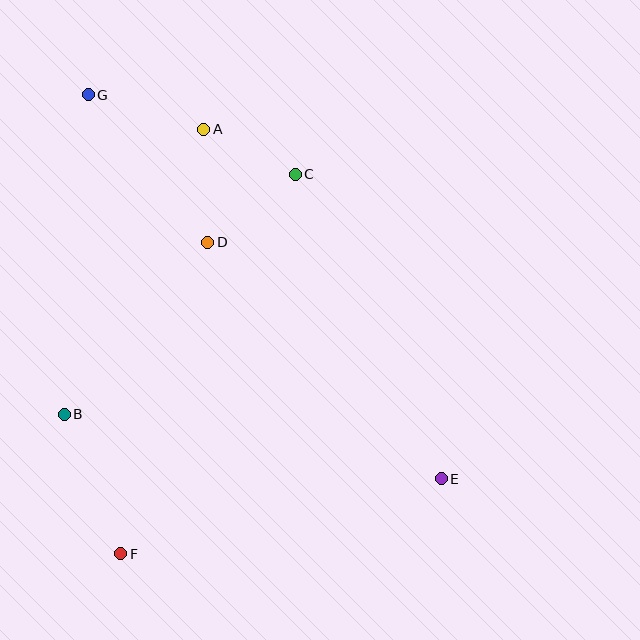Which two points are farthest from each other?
Points E and G are farthest from each other.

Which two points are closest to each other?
Points A and C are closest to each other.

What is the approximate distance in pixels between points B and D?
The distance between B and D is approximately 224 pixels.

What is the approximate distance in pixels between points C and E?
The distance between C and E is approximately 338 pixels.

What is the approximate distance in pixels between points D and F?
The distance between D and F is approximately 324 pixels.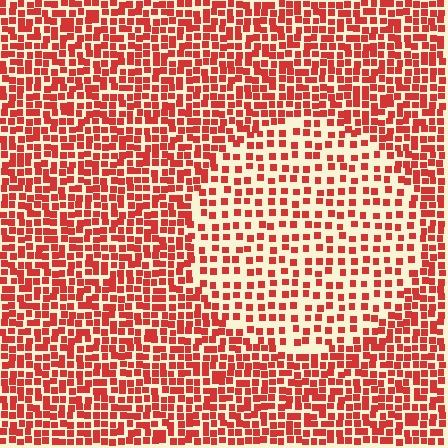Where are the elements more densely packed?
The elements are more densely packed outside the circle boundary.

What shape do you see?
I see a circle.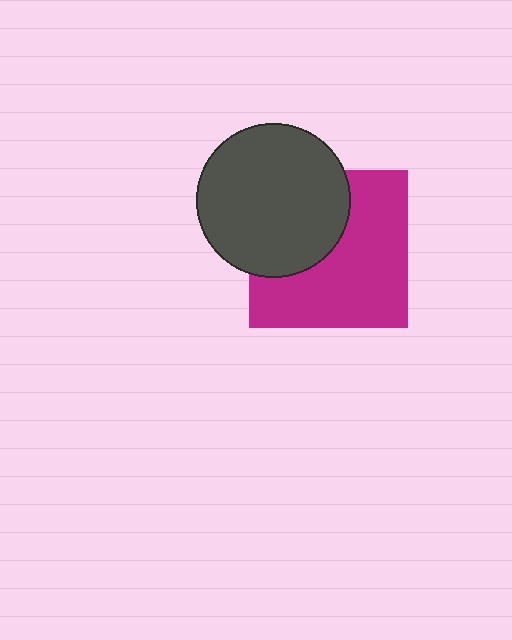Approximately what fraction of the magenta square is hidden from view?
Roughly 39% of the magenta square is hidden behind the dark gray circle.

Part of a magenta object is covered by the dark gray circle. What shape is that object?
It is a square.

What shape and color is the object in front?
The object in front is a dark gray circle.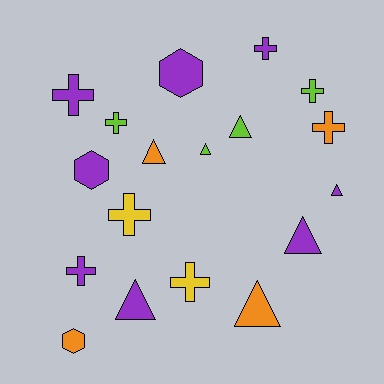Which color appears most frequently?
Purple, with 8 objects.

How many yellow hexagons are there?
There are no yellow hexagons.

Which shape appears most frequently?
Cross, with 8 objects.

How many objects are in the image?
There are 18 objects.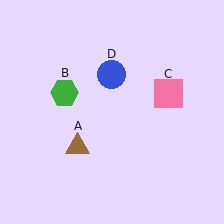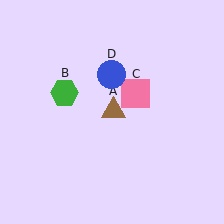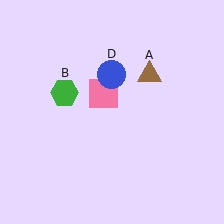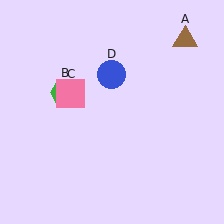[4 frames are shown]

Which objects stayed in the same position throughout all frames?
Green hexagon (object B) and blue circle (object D) remained stationary.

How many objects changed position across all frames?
2 objects changed position: brown triangle (object A), pink square (object C).